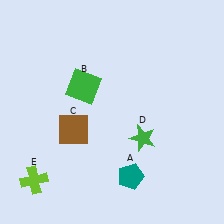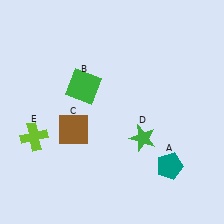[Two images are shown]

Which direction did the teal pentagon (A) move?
The teal pentagon (A) moved right.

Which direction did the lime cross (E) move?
The lime cross (E) moved up.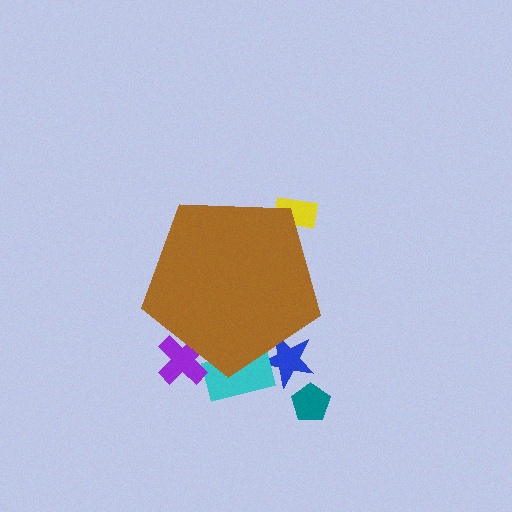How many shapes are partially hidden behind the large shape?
4 shapes are partially hidden.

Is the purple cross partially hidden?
Yes, the purple cross is partially hidden behind the brown pentagon.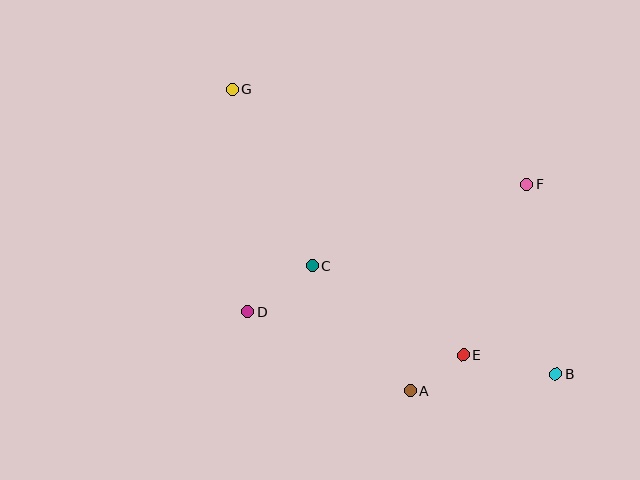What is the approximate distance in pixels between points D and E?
The distance between D and E is approximately 221 pixels.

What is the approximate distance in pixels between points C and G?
The distance between C and G is approximately 194 pixels.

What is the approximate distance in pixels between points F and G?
The distance between F and G is approximately 310 pixels.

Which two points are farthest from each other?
Points B and G are farthest from each other.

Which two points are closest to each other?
Points A and E are closest to each other.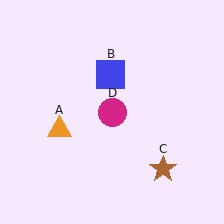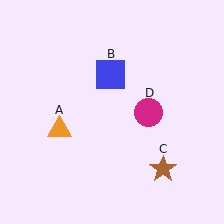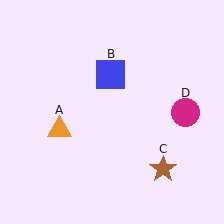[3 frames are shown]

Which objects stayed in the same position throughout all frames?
Orange triangle (object A) and blue square (object B) and brown star (object C) remained stationary.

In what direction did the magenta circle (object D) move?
The magenta circle (object D) moved right.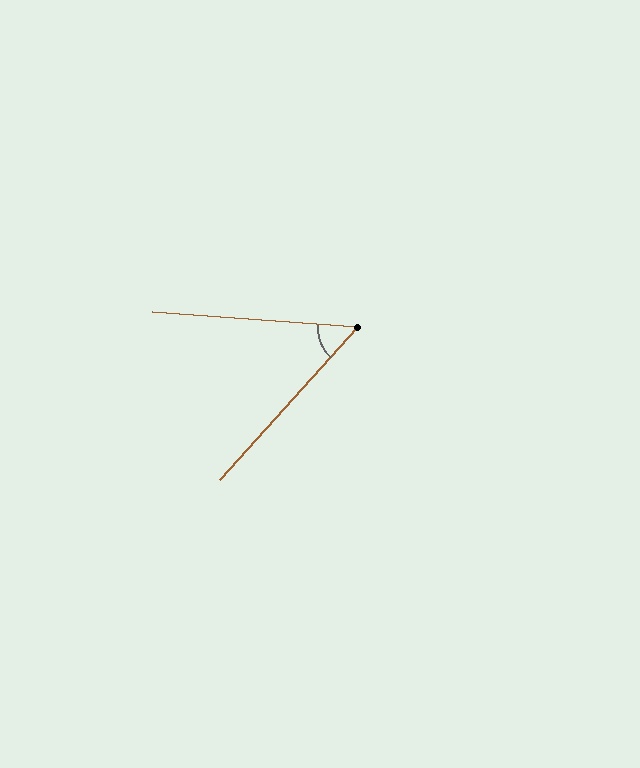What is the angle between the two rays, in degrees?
Approximately 52 degrees.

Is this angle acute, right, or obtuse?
It is acute.